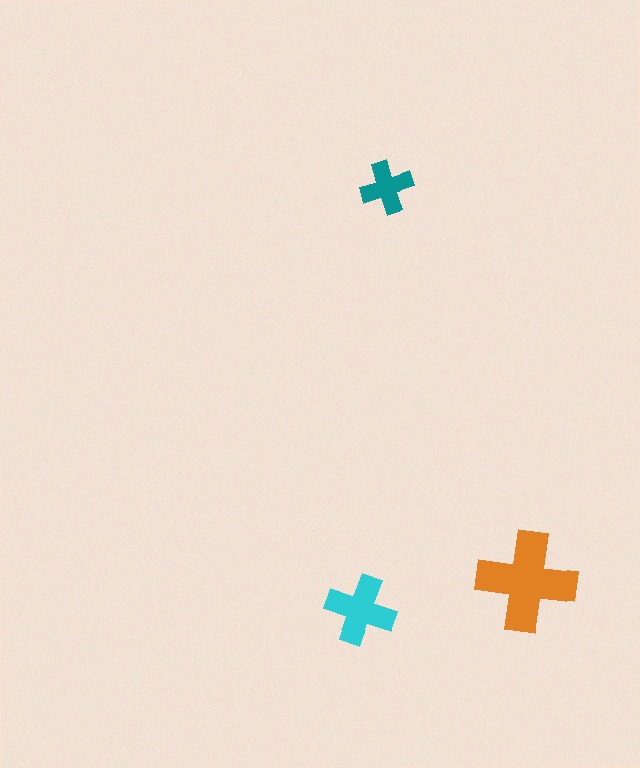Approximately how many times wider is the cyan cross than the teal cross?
About 1.5 times wider.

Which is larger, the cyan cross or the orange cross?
The orange one.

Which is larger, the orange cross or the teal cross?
The orange one.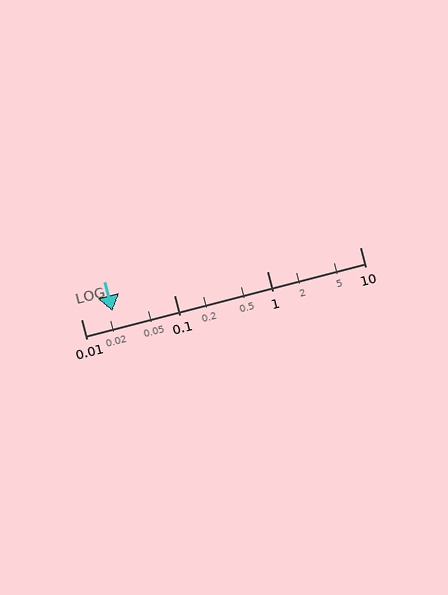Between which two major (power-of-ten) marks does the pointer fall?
The pointer is between 0.01 and 0.1.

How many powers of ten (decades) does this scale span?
The scale spans 3 decades, from 0.01 to 10.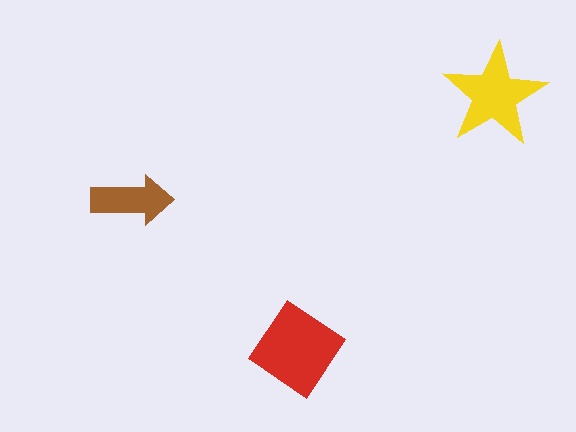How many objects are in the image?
There are 3 objects in the image.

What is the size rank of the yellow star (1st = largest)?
2nd.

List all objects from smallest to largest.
The brown arrow, the yellow star, the red diamond.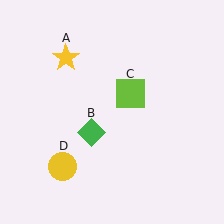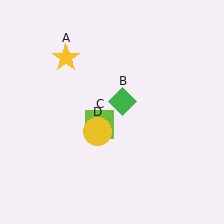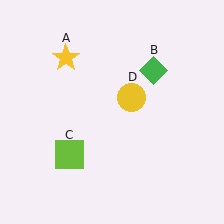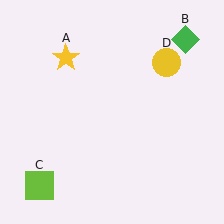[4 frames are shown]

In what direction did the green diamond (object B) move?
The green diamond (object B) moved up and to the right.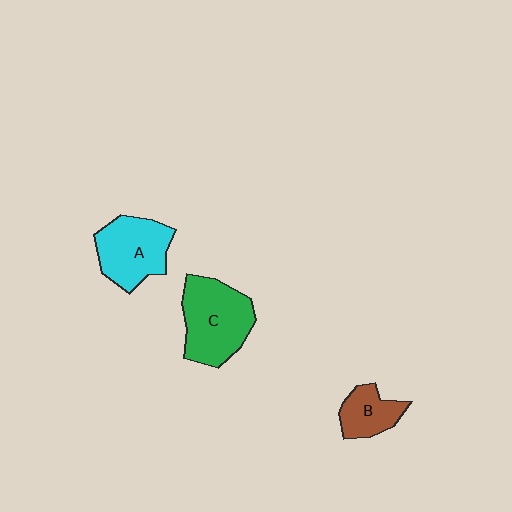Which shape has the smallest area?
Shape B (brown).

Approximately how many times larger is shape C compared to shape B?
Approximately 2.0 times.